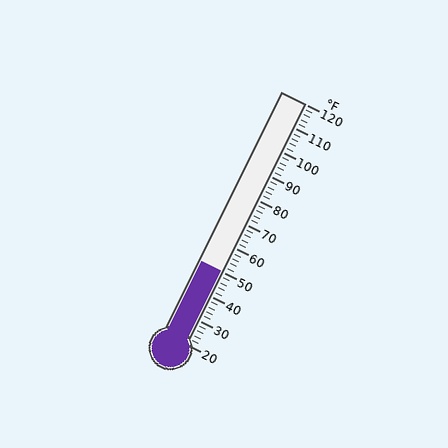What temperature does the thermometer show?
The thermometer shows approximately 50°F.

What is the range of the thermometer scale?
The thermometer scale ranges from 20°F to 120°F.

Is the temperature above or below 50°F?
The temperature is at 50°F.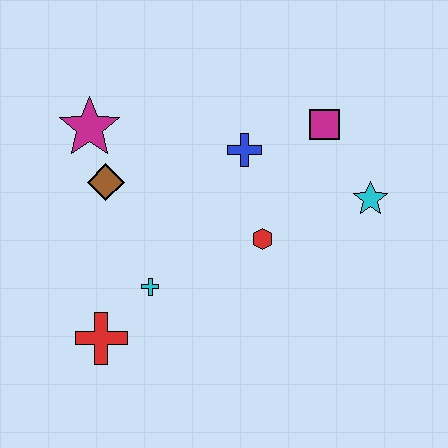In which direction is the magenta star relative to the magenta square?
The magenta star is to the left of the magenta square.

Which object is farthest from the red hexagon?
The magenta star is farthest from the red hexagon.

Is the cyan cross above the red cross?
Yes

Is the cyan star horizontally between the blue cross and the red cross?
No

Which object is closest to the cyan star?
The magenta square is closest to the cyan star.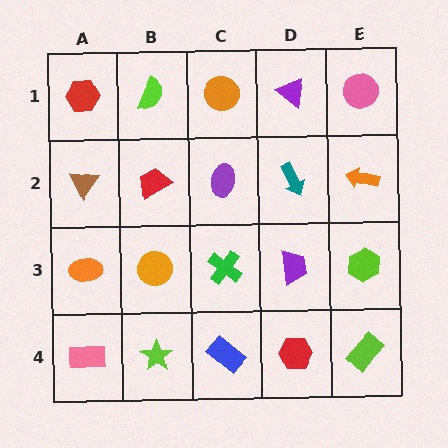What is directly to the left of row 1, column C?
A lime semicircle.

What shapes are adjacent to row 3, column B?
A red trapezoid (row 2, column B), a lime star (row 4, column B), an orange ellipse (row 3, column A), a green cross (row 3, column C).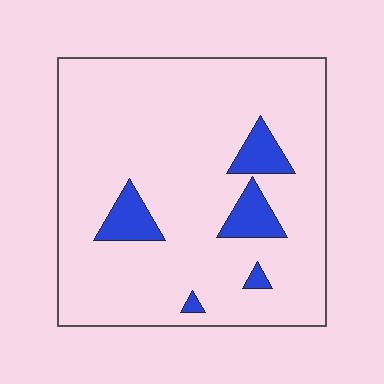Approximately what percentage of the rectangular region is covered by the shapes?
Approximately 10%.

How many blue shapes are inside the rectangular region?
5.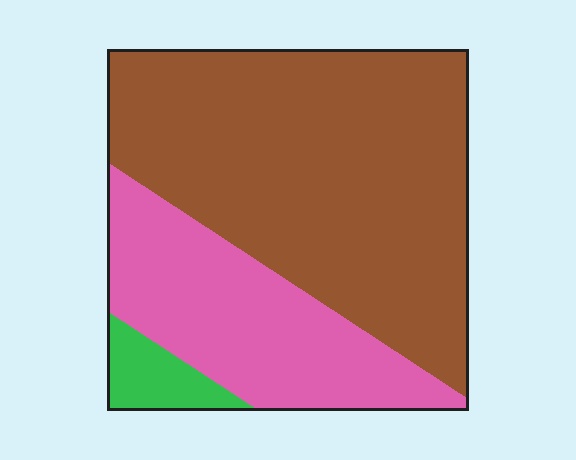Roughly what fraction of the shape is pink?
Pink takes up about one third (1/3) of the shape.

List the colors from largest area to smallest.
From largest to smallest: brown, pink, green.